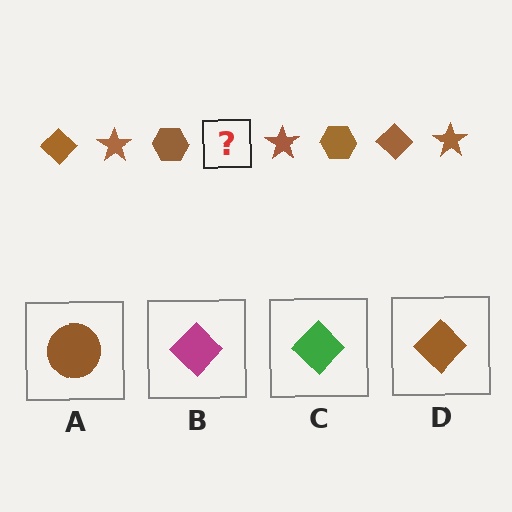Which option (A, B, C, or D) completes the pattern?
D.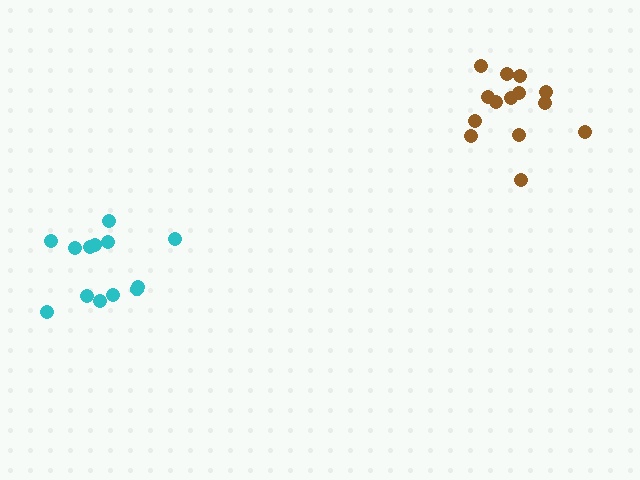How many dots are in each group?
Group 1: 13 dots, Group 2: 14 dots (27 total).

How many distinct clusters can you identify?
There are 2 distinct clusters.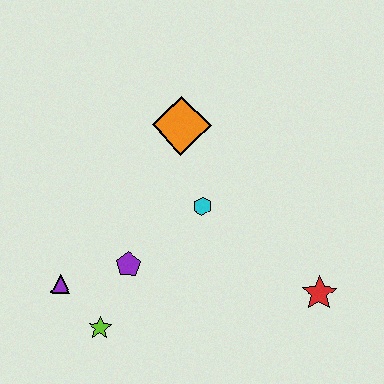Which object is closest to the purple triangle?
The lime star is closest to the purple triangle.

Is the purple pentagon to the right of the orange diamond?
No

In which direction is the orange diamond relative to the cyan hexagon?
The orange diamond is above the cyan hexagon.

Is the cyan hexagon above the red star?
Yes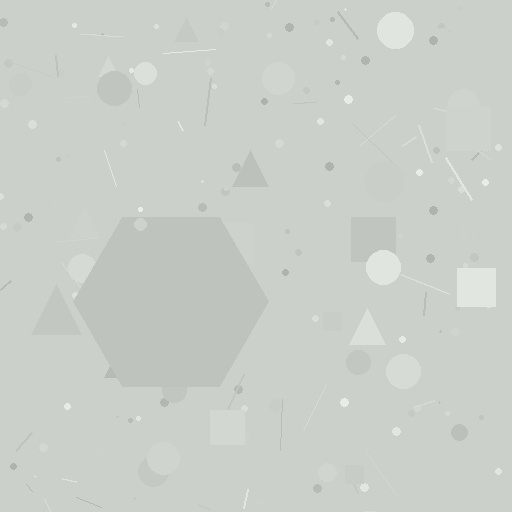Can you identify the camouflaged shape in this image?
The camouflaged shape is a hexagon.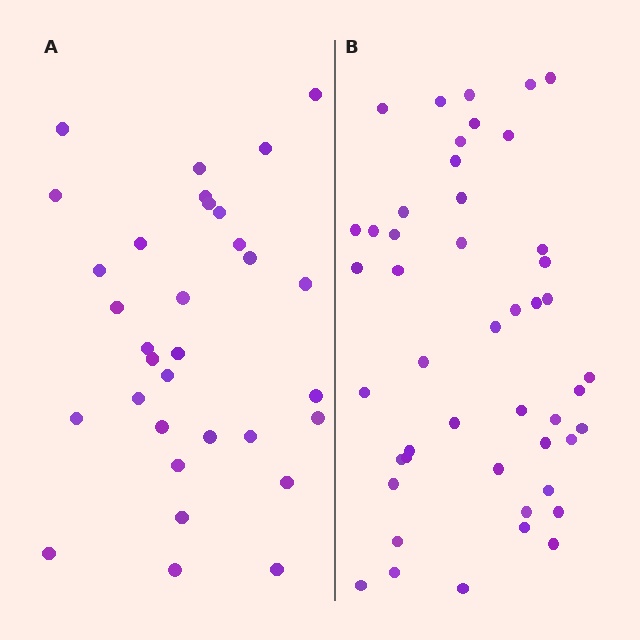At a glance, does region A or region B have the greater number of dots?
Region B (the right region) has more dots.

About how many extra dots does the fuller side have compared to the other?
Region B has approximately 15 more dots than region A.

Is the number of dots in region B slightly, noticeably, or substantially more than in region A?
Region B has substantially more. The ratio is roughly 1.5 to 1.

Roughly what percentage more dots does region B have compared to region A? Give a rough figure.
About 45% more.